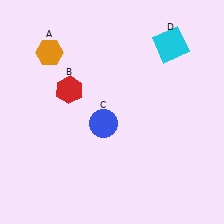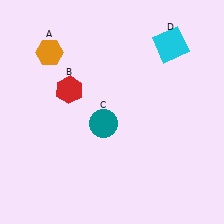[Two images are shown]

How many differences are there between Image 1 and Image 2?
There is 1 difference between the two images.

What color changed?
The circle (C) changed from blue in Image 1 to teal in Image 2.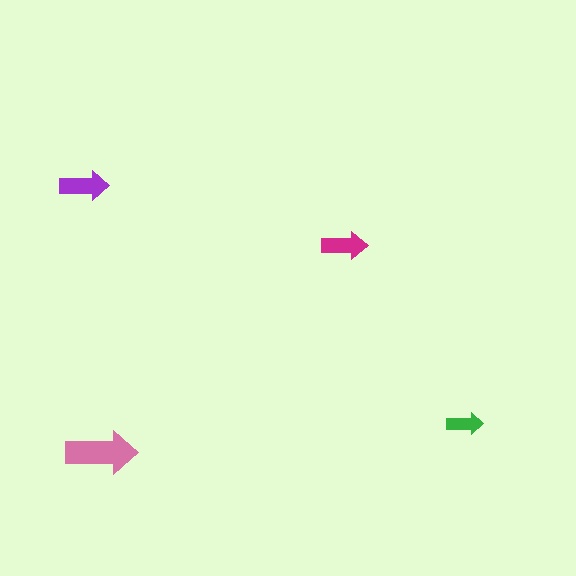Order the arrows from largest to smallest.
the pink one, the purple one, the magenta one, the green one.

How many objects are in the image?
There are 4 objects in the image.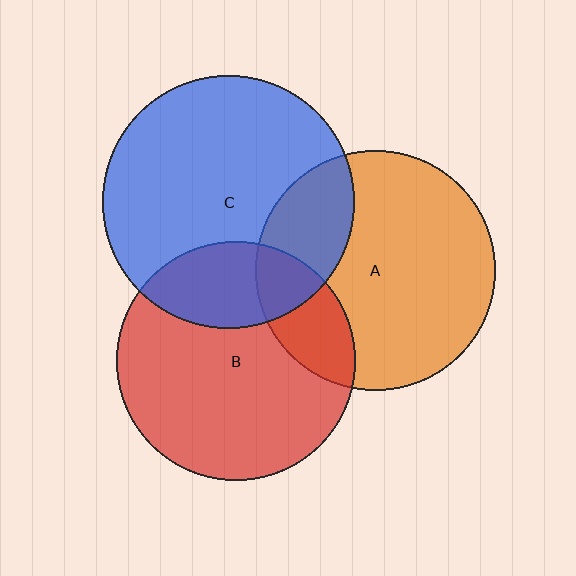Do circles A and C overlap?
Yes.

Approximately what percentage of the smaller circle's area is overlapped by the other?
Approximately 25%.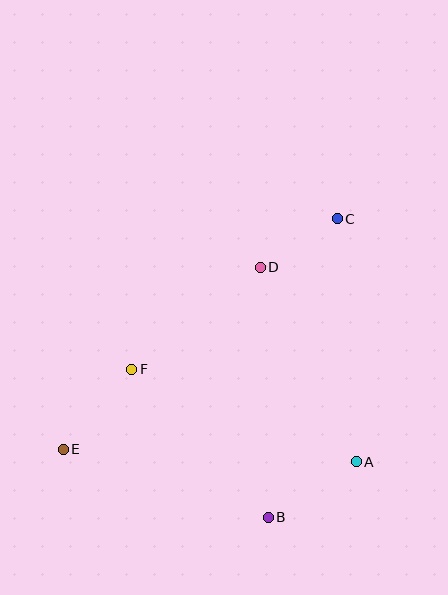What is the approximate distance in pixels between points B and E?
The distance between B and E is approximately 216 pixels.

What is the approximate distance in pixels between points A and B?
The distance between A and B is approximately 104 pixels.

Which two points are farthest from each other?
Points C and E are farthest from each other.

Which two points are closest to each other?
Points C and D are closest to each other.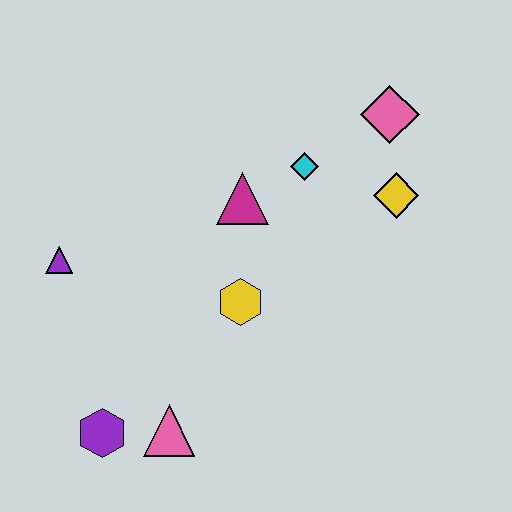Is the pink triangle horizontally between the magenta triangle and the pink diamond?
No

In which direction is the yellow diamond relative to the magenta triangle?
The yellow diamond is to the right of the magenta triangle.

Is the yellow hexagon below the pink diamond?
Yes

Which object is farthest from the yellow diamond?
The purple hexagon is farthest from the yellow diamond.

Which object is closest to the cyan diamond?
The magenta triangle is closest to the cyan diamond.